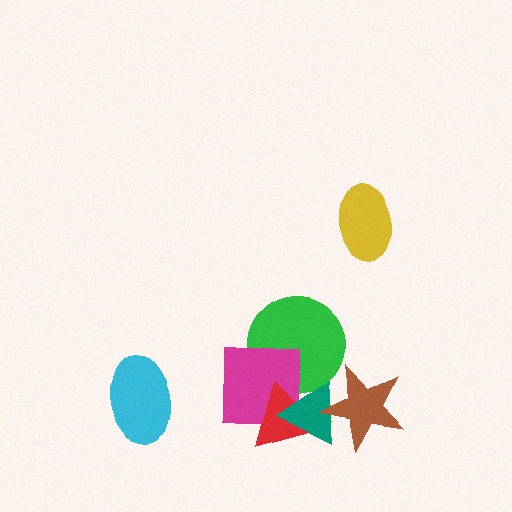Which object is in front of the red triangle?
The teal triangle is in front of the red triangle.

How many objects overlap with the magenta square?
3 objects overlap with the magenta square.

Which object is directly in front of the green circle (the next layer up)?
The magenta square is directly in front of the green circle.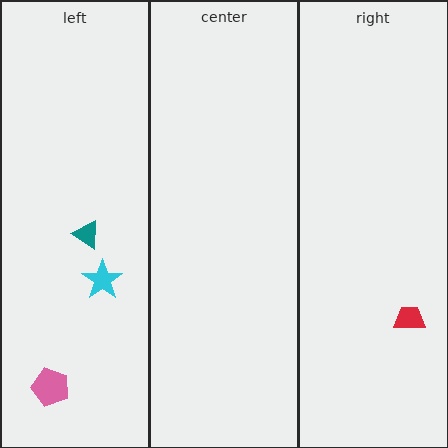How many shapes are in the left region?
3.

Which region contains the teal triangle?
The left region.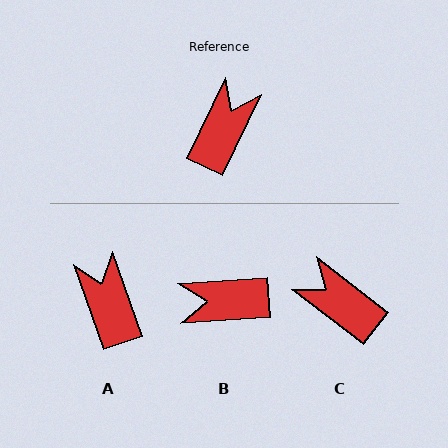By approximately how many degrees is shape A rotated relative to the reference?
Approximately 45 degrees counter-clockwise.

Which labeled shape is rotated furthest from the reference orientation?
B, about 119 degrees away.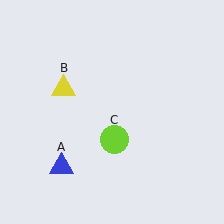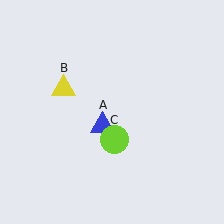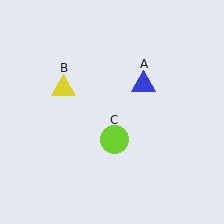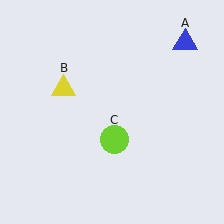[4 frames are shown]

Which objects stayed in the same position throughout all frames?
Yellow triangle (object B) and lime circle (object C) remained stationary.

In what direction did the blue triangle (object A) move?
The blue triangle (object A) moved up and to the right.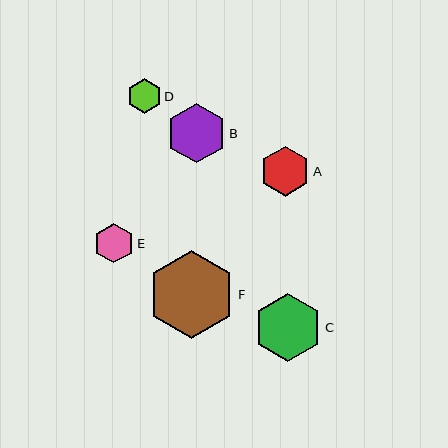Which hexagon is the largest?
Hexagon F is the largest with a size of approximately 88 pixels.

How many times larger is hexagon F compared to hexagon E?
Hexagon F is approximately 2.2 times the size of hexagon E.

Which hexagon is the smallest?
Hexagon D is the smallest with a size of approximately 34 pixels.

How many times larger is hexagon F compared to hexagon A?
Hexagon F is approximately 1.8 times the size of hexagon A.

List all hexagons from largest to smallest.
From largest to smallest: F, C, B, A, E, D.